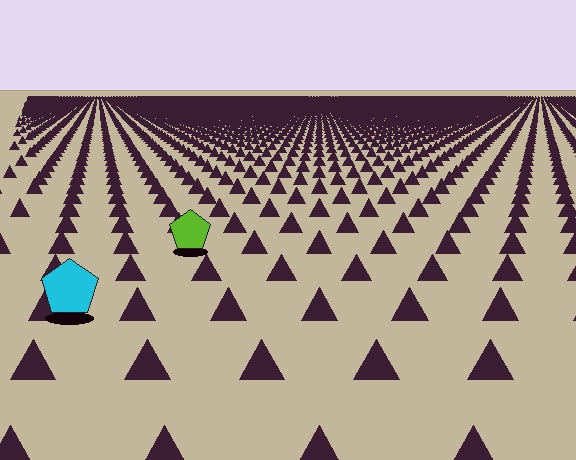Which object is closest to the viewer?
The cyan pentagon is closest. The texture marks near it are larger and more spread out.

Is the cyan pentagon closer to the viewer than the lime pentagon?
Yes. The cyan pentagon is closer — you can tell from the texture gradient: the ground texture is coarser near it.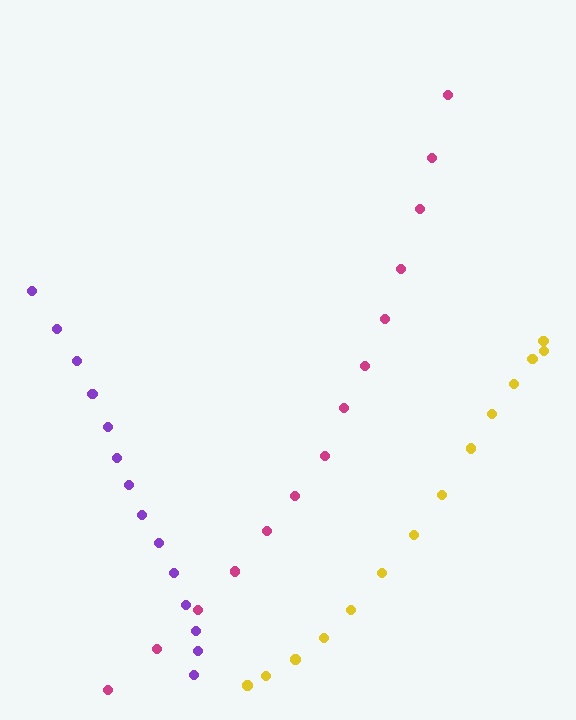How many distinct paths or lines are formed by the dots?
There are 3 distinct paths.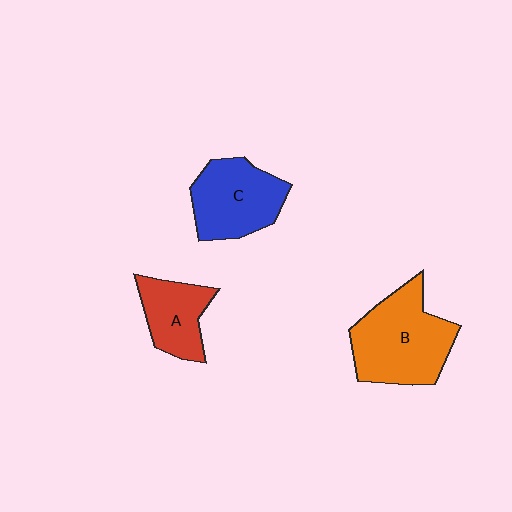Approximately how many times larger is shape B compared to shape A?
Approximately 1.7 times.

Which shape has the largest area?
Shape B (orange).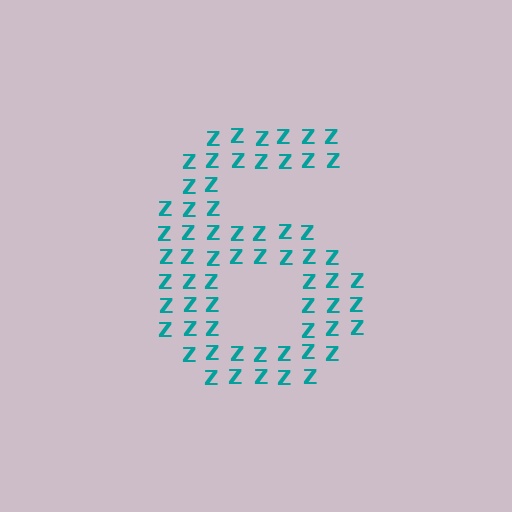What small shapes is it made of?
It is made of small letter Z's.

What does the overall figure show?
The overall figure shows the digit 6.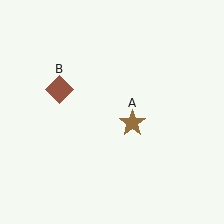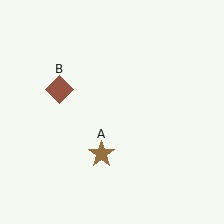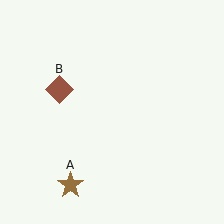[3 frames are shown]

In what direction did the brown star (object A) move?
The brown star (object A) moved down and to the left.